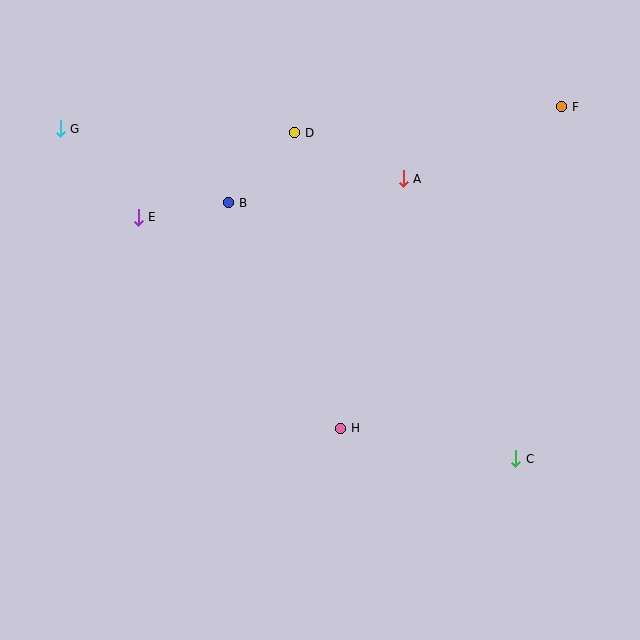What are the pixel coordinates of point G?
Point G is at (60, 129).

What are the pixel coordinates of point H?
Point H is at (341, 428).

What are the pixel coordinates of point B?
Point B is at (229, 203).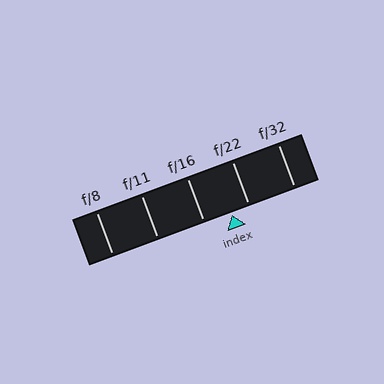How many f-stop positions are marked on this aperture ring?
There are 5 f-stop positions marked.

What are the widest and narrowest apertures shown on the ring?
The widest aperture shown is f/8 and the narrowest is f/32.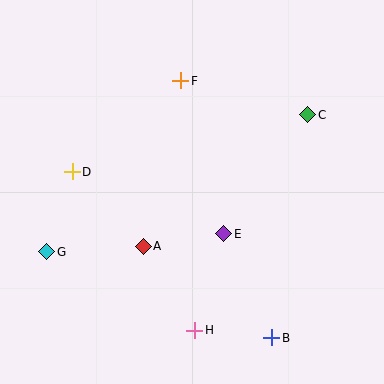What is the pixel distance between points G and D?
The distance between G and D is 84 pixels.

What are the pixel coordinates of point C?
Point C is at (308, 115).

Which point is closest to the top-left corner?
Point D is closest to the top-left corner.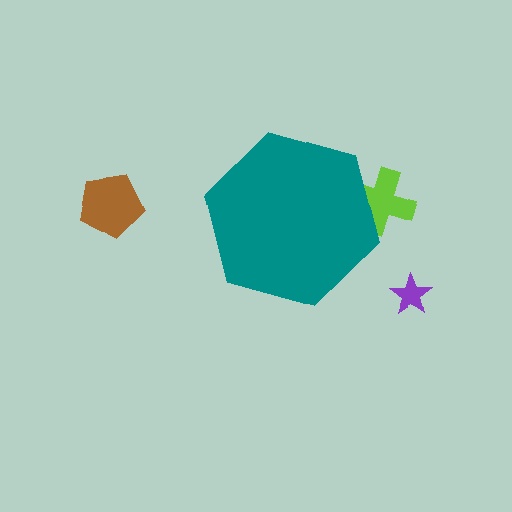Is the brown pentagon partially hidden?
No, the brown pentagon is fully visible.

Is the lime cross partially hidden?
Yes, the lime cross is partially hidden behind the teal hexagon.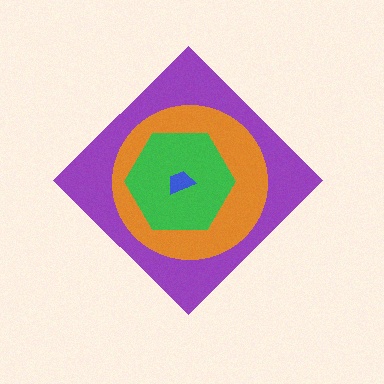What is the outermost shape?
The purple diamond.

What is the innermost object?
The blue trapezoid.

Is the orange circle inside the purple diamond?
Yes.